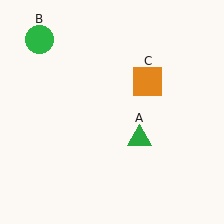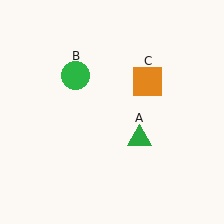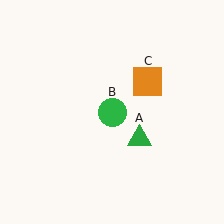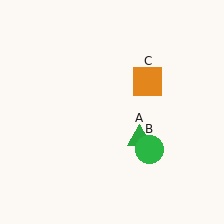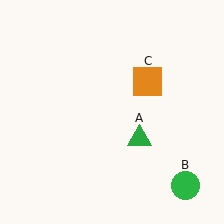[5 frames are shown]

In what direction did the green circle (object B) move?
The green circle (object B) moved down and to the right.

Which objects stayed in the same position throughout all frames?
Green triangle (object A) and orange square (object C) remained stationary.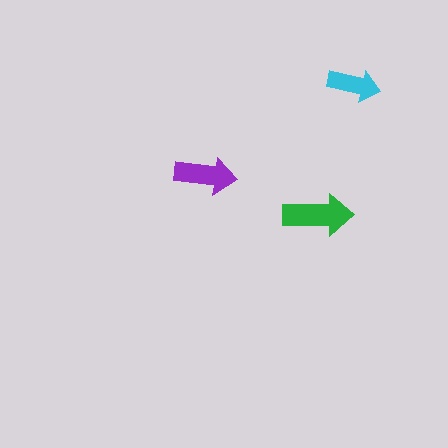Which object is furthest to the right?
The cyan arrow is rightmost.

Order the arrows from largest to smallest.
the green one, the purple one, the cyan one.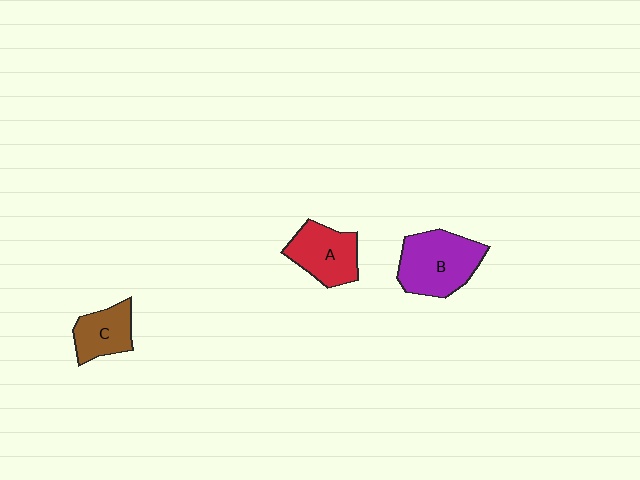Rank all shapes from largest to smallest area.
From largest to smallest: B (purple), A (red), C (brown).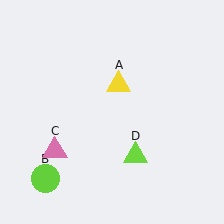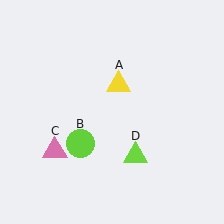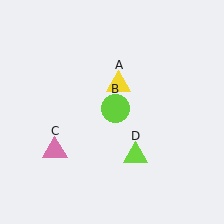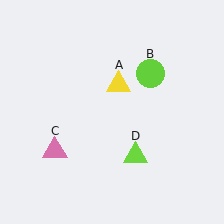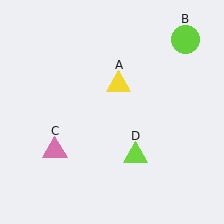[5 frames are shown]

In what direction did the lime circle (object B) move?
The lime circle (object B) moved up and to the right.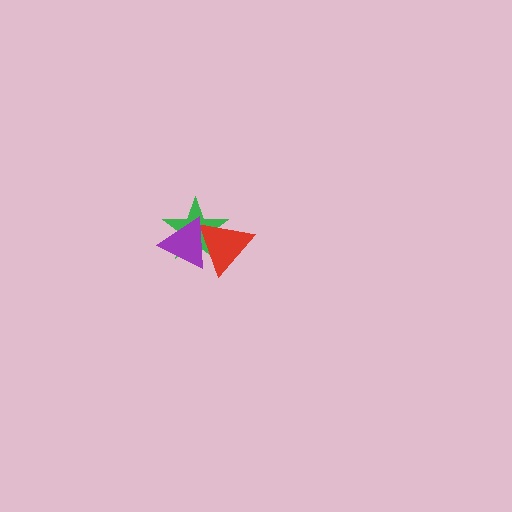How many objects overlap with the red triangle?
2 objects overlap with the red triangle.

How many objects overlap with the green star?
2 objects overlap with the green star.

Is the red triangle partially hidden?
Yes, it is partially covered by another shape.